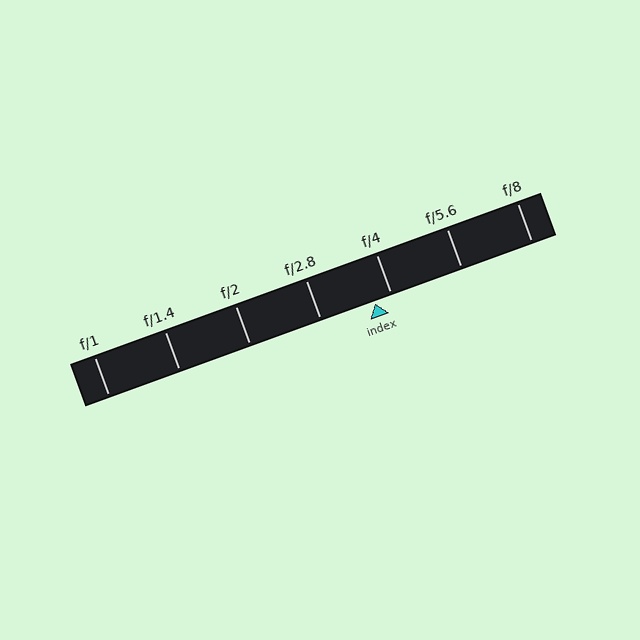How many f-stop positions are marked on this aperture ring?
There are 7 f-stop positions marked.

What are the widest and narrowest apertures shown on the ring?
The widest aperture shown is f/1 and the narrowest is f/8.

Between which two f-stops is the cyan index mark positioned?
The index mark is between f/2.8 and f/4.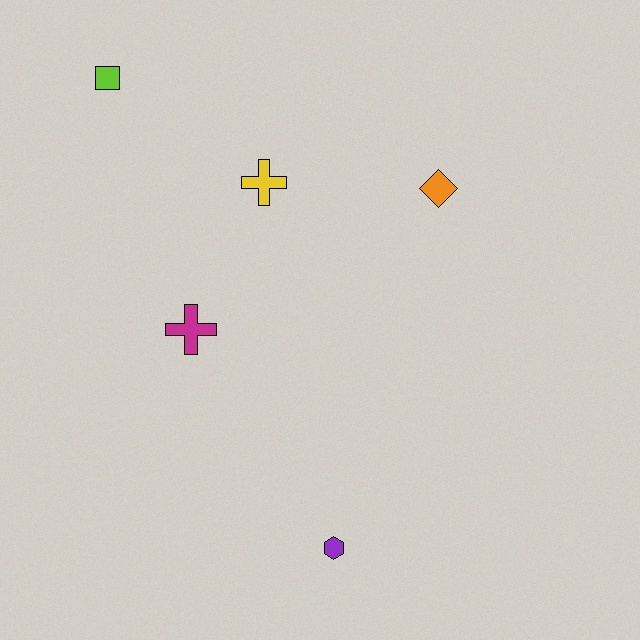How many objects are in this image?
There are 5 objects.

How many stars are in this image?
There are no stars.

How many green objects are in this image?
There are no green objects.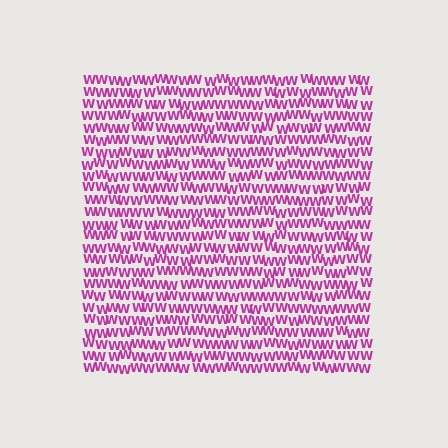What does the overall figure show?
The overall figure shows a square.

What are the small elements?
The small elements are letter W's.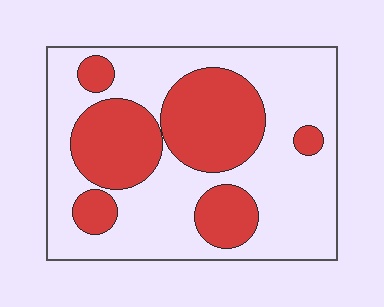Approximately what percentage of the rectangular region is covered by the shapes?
Approximately 35%.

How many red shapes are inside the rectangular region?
6.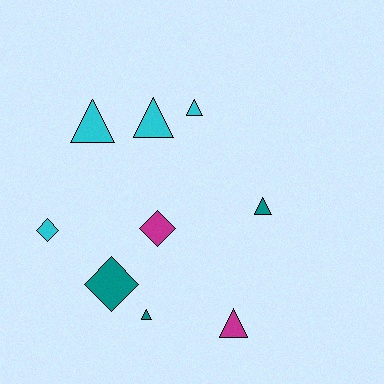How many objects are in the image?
There are 9 objects.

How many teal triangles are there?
There are 2 teal triangles.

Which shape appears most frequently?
Triangle, with 6 objects.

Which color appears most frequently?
Cyan, with 4 objects.